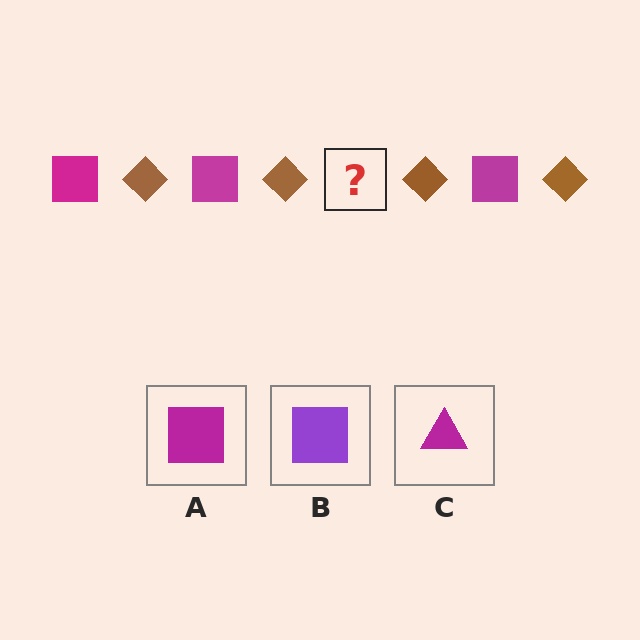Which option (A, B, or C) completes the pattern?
A.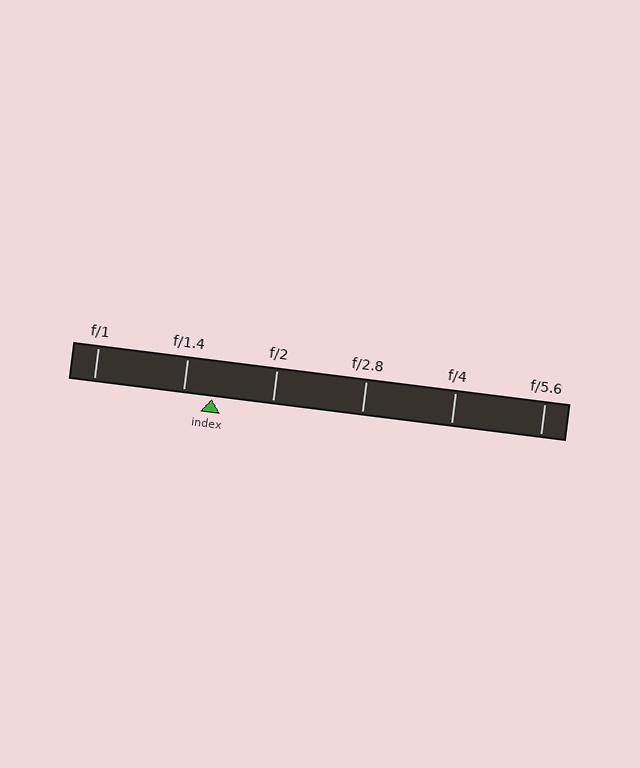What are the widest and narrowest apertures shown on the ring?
The widest aperture shown is f/1 and the narrowest is f/5.6.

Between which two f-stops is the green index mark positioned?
The index mark is between f/1.4 and f/2.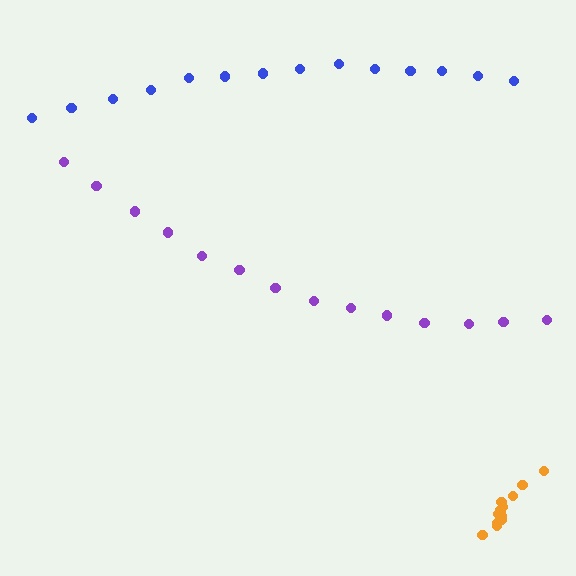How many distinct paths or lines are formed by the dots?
There are 3 distinct paths.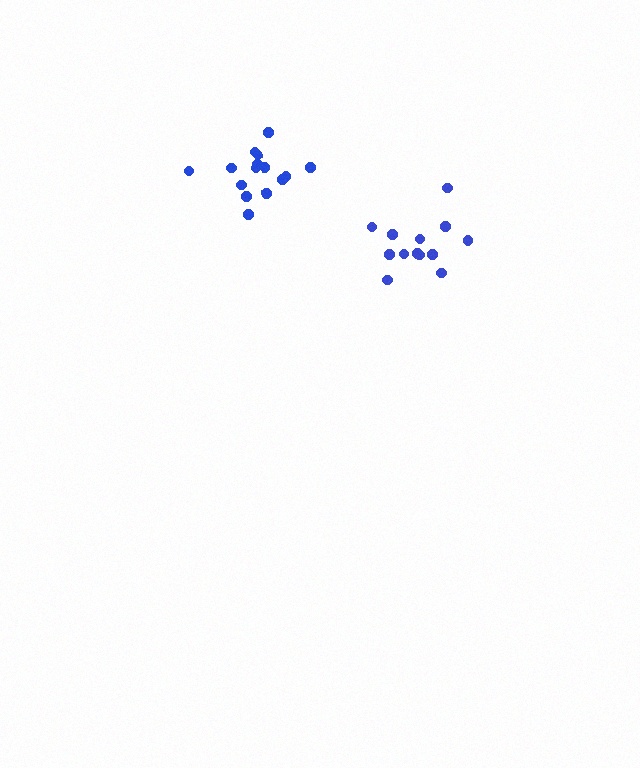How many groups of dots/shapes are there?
There are 2 groups.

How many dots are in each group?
Group 1: 15 dots, Group 2: 13 dots (28 total).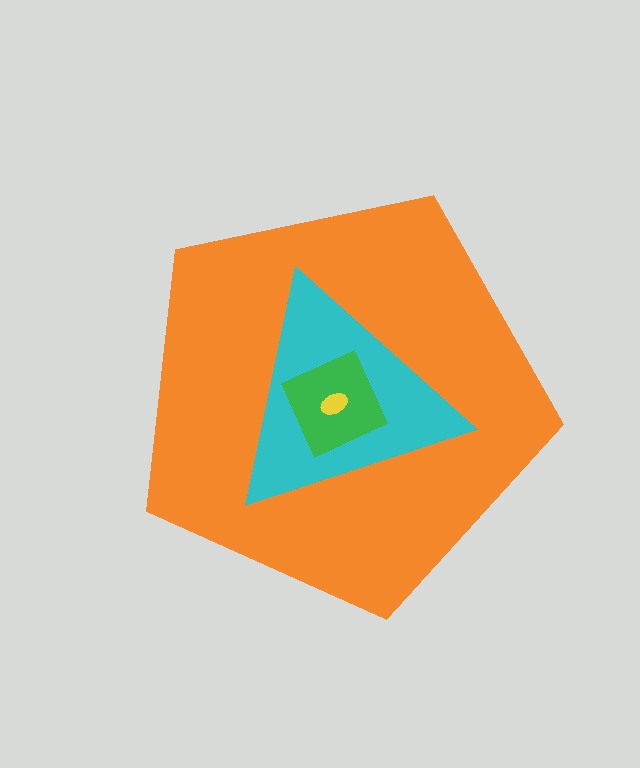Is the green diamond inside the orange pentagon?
Yes.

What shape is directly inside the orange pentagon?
The cyan triangle.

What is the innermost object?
The yellow ellipse.